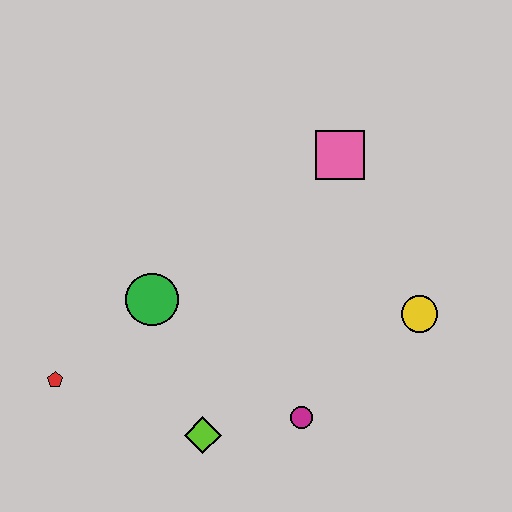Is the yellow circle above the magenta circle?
Yes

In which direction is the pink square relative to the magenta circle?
The pink square is above the magenta circle.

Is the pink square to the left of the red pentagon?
No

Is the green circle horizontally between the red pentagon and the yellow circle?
Yes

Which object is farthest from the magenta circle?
The pink square is farthest from the magenta circle.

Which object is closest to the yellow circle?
The magenta circle is closest to the yellow circle.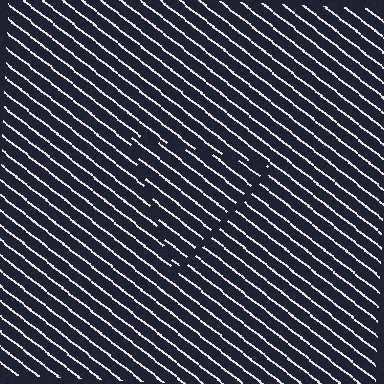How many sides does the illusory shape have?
3 sides — the line-ends trace a triangle.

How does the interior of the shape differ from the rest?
The interior of the shape contains the same grating, shifted by half a period — the contour is defined by the phase discontinuity where line-ends from the inner and outer gratings abut.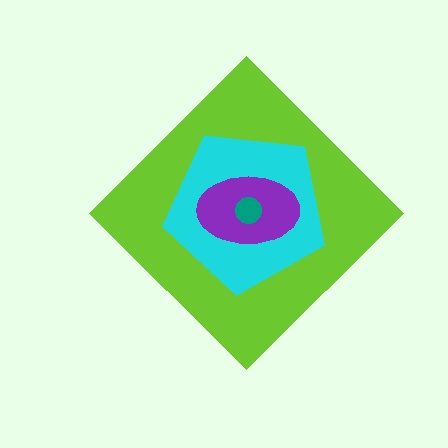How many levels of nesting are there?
4.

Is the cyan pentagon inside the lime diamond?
Yes.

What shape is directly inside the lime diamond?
The cyan pentagon.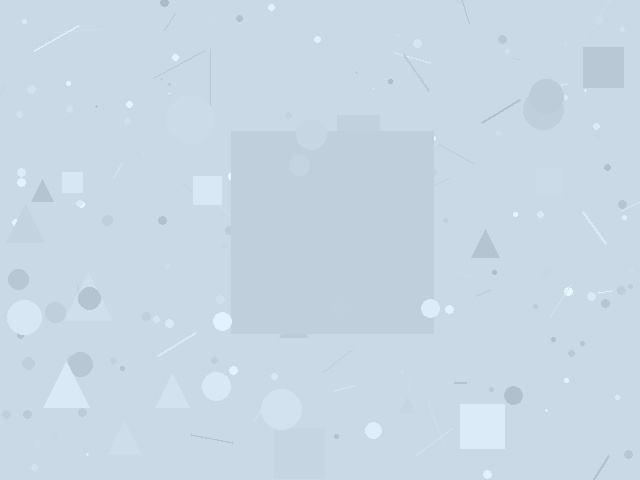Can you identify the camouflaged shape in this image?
The camouflaged shape is a square.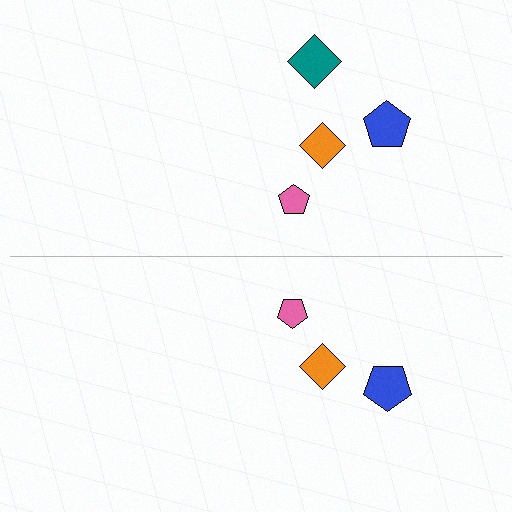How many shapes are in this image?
There are 7 shapes in this image.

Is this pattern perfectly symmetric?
No, the pattern is not perfectly symmetric. A teal diamond is missing from the bottom side.